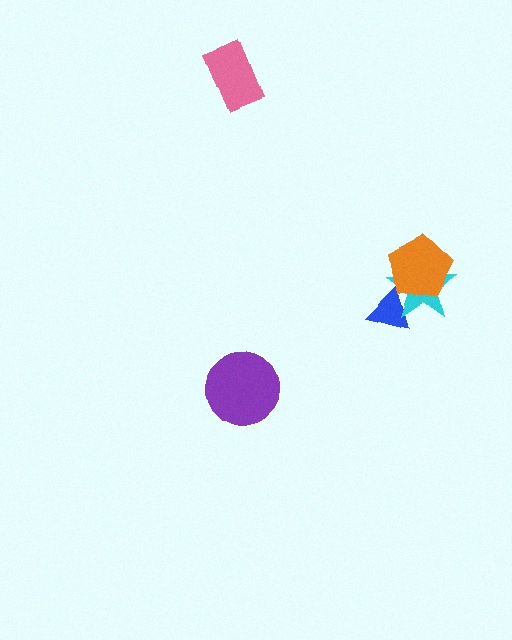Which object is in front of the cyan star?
The orange pentagon is in front of the cyan star.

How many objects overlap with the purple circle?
0 objects overlap with the purple circle.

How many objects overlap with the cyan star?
2 objects overlap with the cyan star.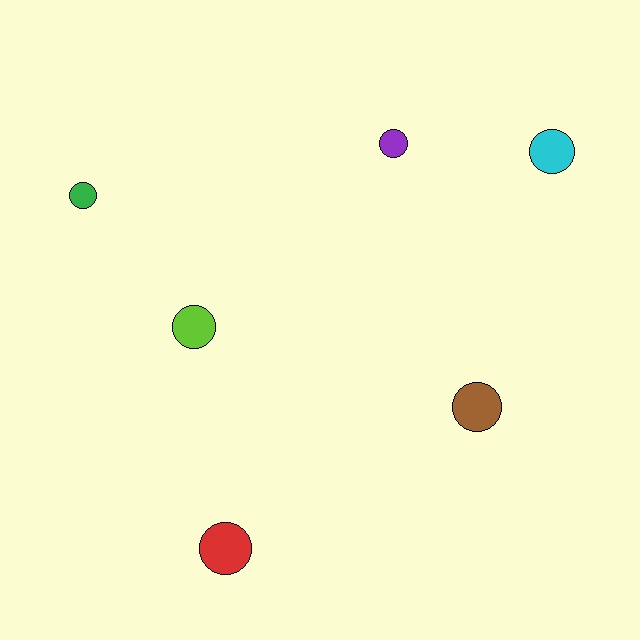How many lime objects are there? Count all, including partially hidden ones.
There is 1 lime object.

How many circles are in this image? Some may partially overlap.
There are 6 circles.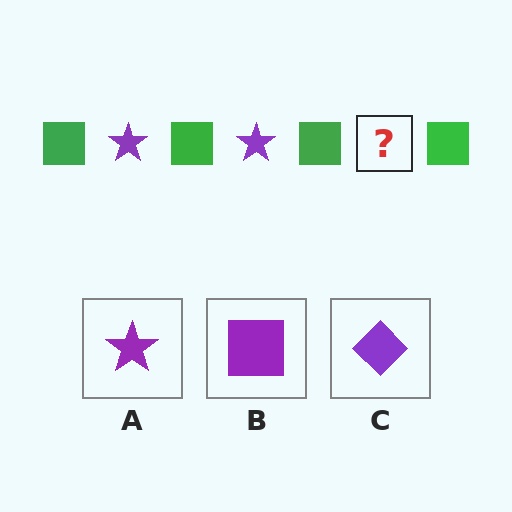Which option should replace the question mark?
Option A.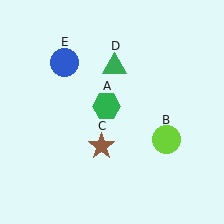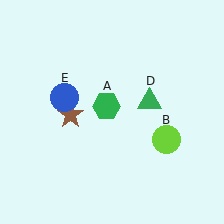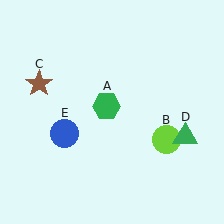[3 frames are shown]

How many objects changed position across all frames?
3 objects changed position: brown star (object C), green triangle (object D), blue circle (object E).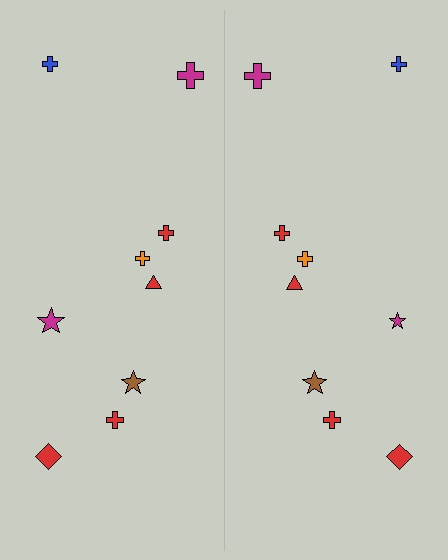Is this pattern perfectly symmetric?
No, the pattern is not perfectly symmetric. The magenta star on the right side has a different size than its mirror counterpart.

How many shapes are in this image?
There are 18 shapes in this image.